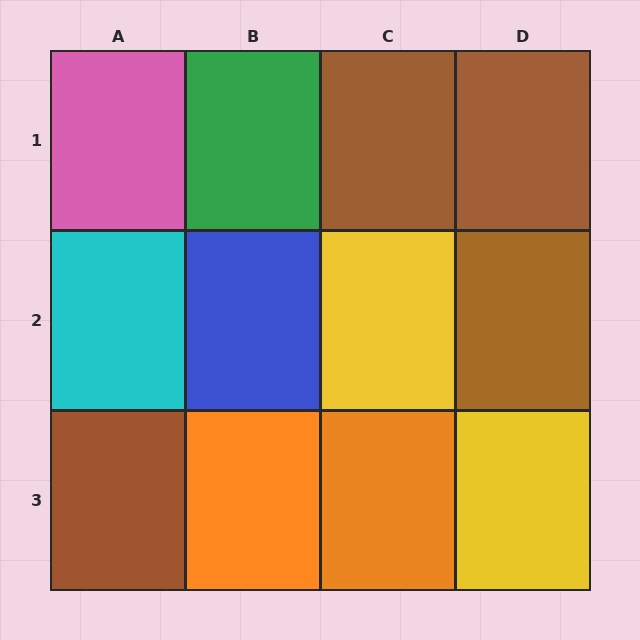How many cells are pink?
1 cell is pink.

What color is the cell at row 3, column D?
Yellow.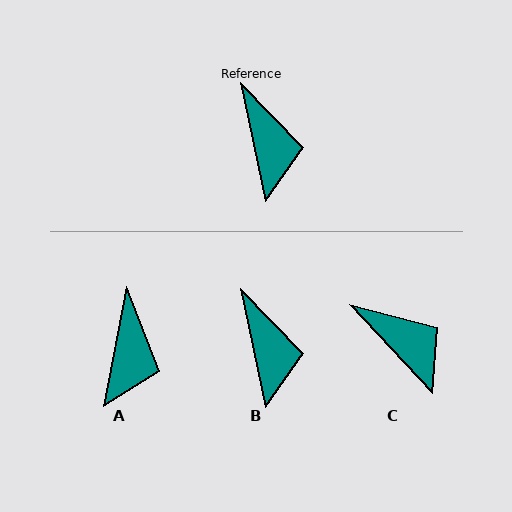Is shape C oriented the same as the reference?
No, it is off by about 31 degrees.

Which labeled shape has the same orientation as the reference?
B.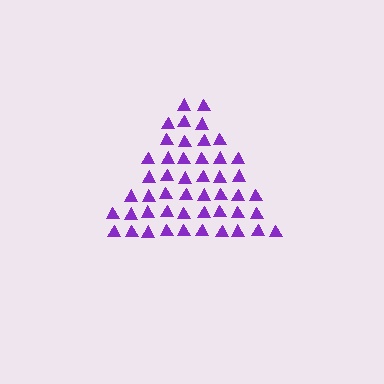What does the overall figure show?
The overall figure shows a triangle.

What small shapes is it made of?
It is made of small triangles.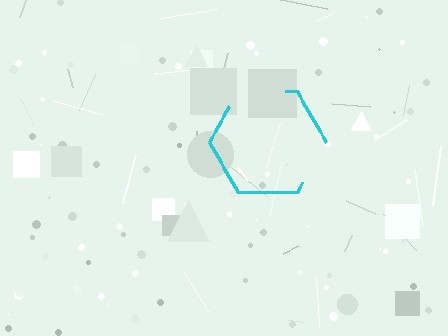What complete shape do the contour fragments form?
The contour fragments form a hexagon.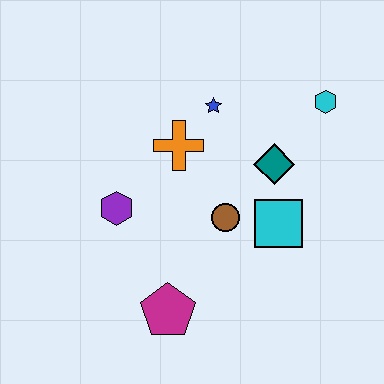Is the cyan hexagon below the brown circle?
No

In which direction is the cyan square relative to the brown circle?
The cyan square is to the right of the brown circle.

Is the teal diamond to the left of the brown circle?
No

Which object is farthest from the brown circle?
The cyan hexagon is farthest from the brown circle.